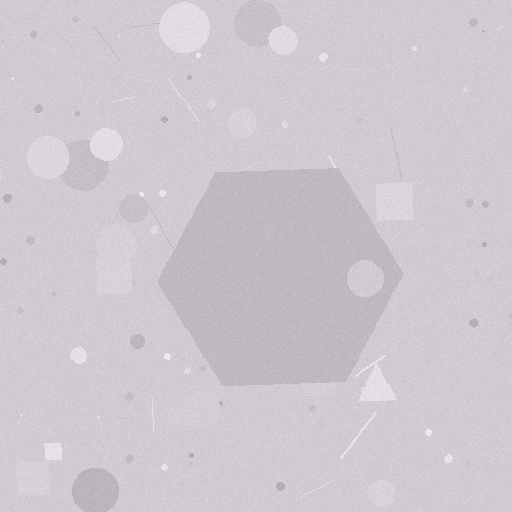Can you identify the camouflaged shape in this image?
The camouflaged shape is a hexagon.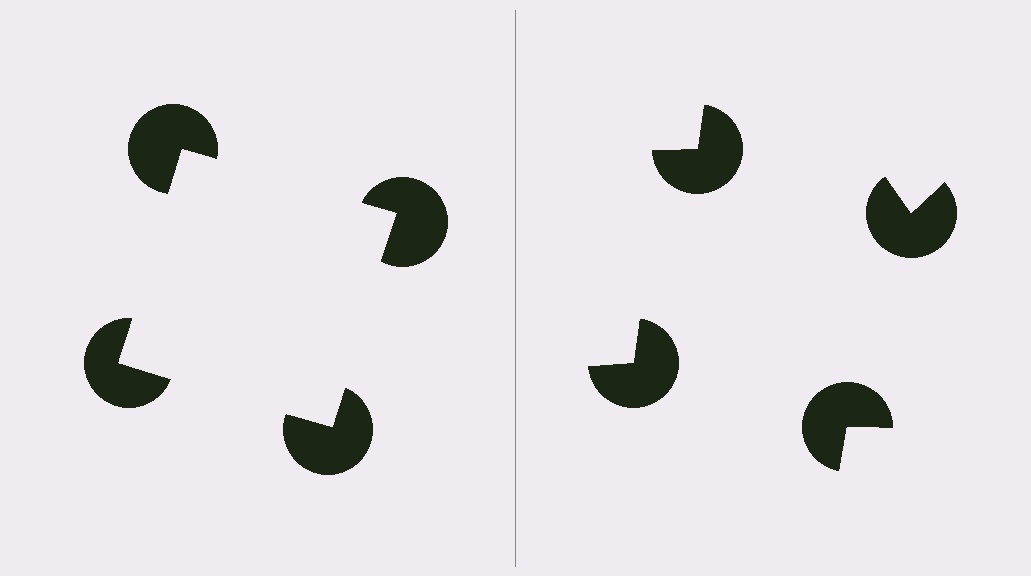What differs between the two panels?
The pac-man discs are positioned identically on both sides; only the wedge orientations differ. On the left they align to a square; on the right they are misaligned.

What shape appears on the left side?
An illusory square.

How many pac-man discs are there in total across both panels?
8 — 4 on each side.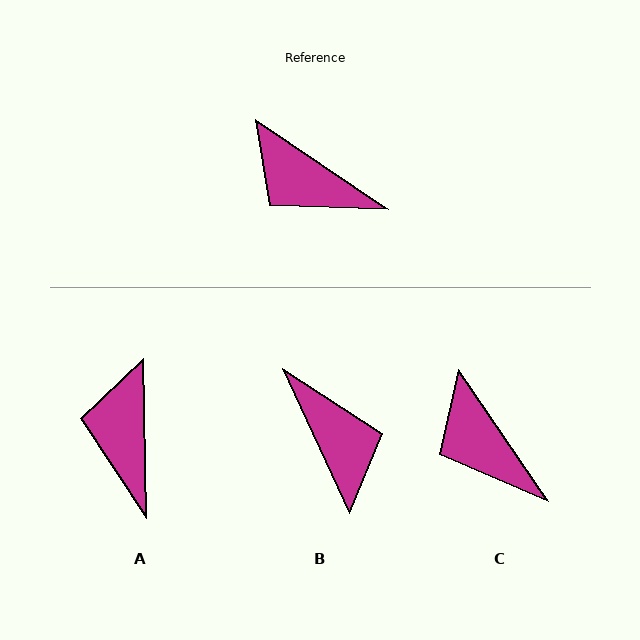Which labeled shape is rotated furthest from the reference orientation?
B, about 149 degrees away.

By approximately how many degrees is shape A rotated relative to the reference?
Approximately 55 degrees clockwise.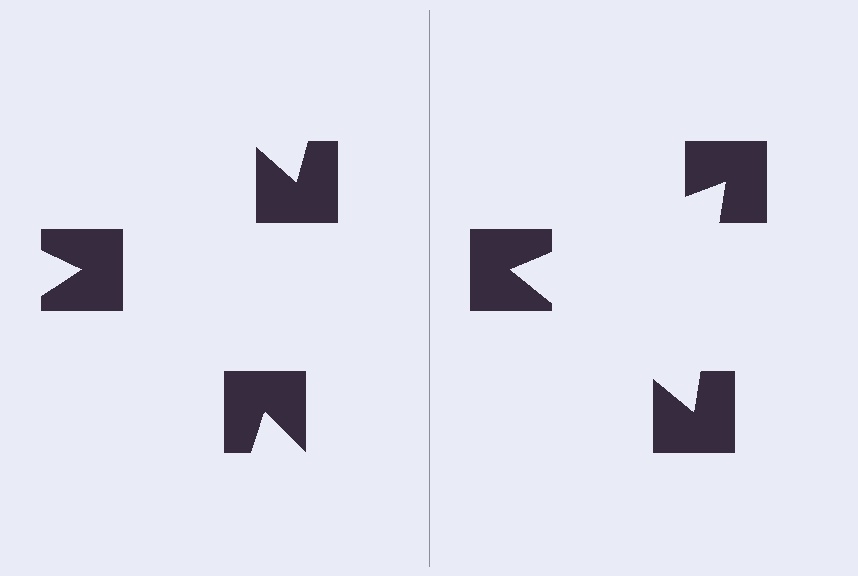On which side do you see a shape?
An illusory triangle appears on the right side. On the left side the wedge cuts are rotated, so no coherent shape forms.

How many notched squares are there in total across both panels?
6 — 3 on each side.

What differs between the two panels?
The notched squares are positioned identically on both sides; only the wedge orientations differ. On the right they align to a triangle; on the left they are misaligned.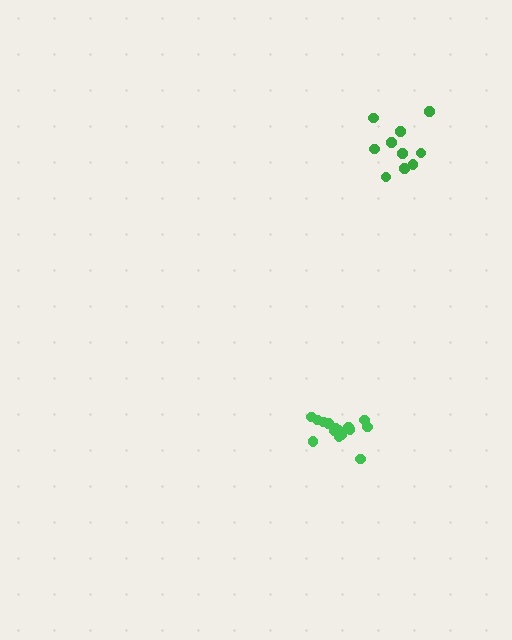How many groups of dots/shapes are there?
There are 2 groups.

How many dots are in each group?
Group 1: 15 dots, Group 2: 10 dots (25 total).